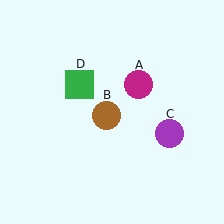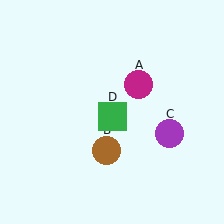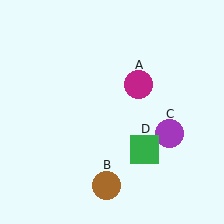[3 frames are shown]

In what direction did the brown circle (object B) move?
The brown circle (object B) moved down.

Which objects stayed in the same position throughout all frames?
Magenta circle (object A) and purple circle (object C) remained stationary.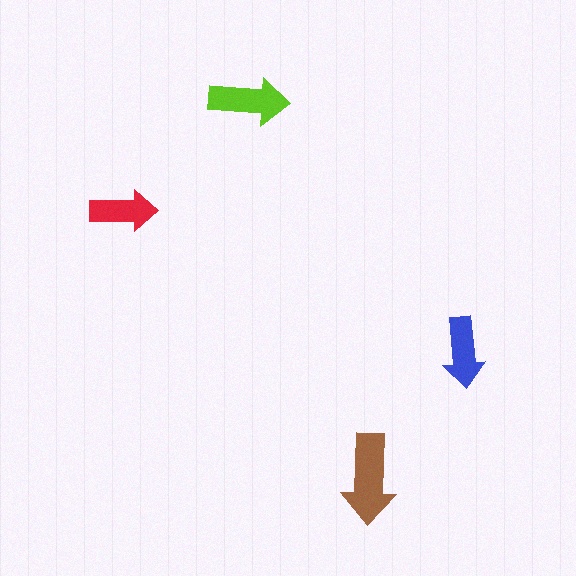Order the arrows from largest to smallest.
the brown one, the lime one, the blue one, the red one.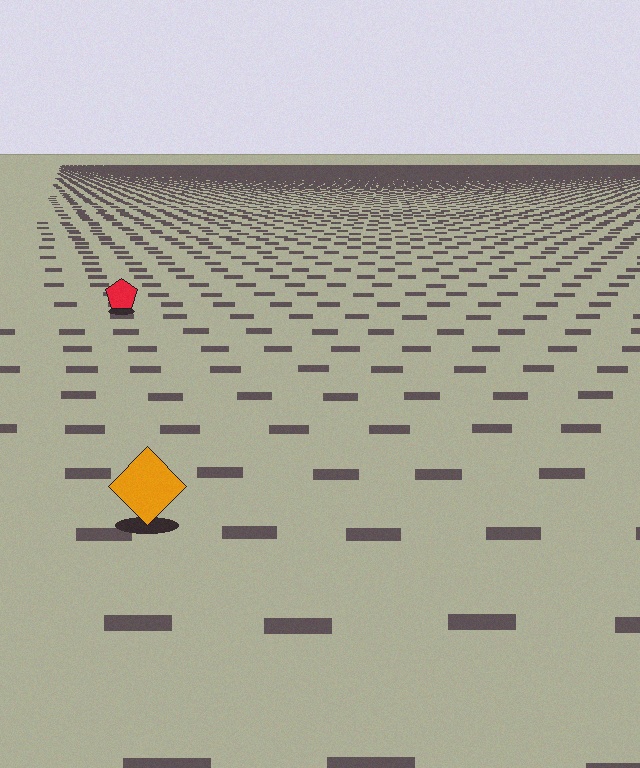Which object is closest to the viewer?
The orange diamond is closest. The texture marks near it are larger and more spread out.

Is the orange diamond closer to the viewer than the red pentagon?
Yes. The orange diamond is closer — you can tell from the texture gradient: the ground texture is coarser near it.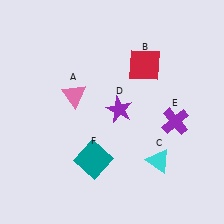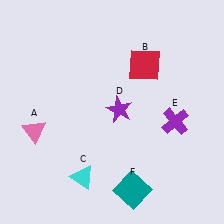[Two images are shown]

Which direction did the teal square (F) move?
The teal square (F) moved right.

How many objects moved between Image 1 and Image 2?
3 objects moved between the two images.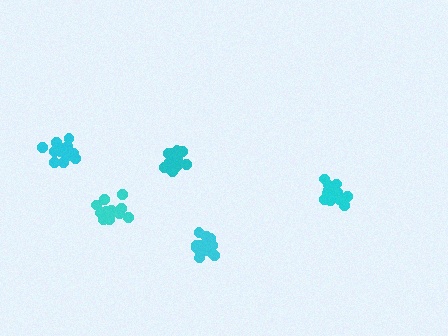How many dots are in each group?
Group 1: 19 dots, Group 2: 17 dots, Group 3: 15 dots, Group 4: 16 dots, Group 5: 13 dots (80 total).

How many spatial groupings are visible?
There are 5 spatial groupings.